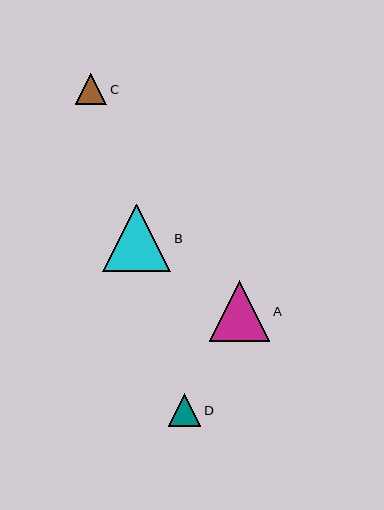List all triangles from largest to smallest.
From largest to smallest: B, A, D, C.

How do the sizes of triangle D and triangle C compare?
Triangle D and triangle C are approximately the same size.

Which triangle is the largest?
Triangle B is the largest with a size of approximately 68 pixels.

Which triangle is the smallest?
Triangle C is the smallest with a size of approximately 31 pixels.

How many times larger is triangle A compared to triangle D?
Triangle A is approximately 1.9 times the size of triangle D.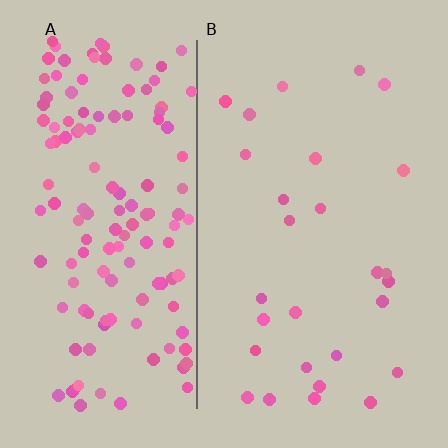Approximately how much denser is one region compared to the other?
Approximately 5.2× — region A over region B.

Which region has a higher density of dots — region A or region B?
A (the left).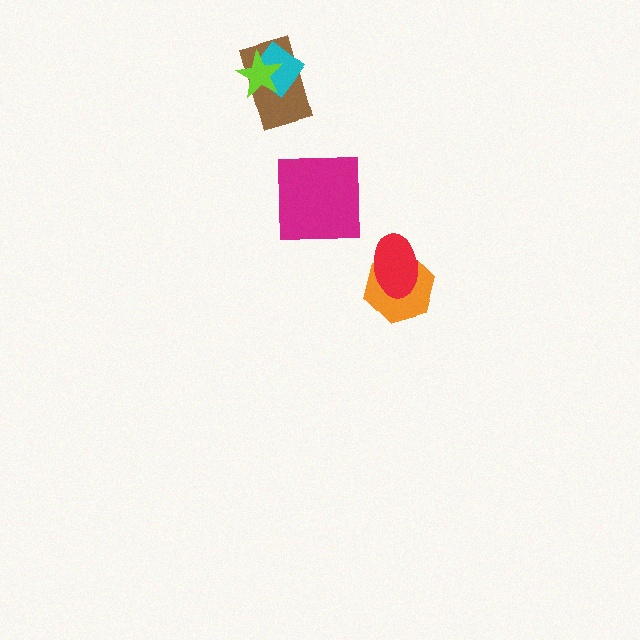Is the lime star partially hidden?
No, no other shape covers it.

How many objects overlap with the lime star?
2 objects overlap with the lime star.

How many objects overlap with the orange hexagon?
1 object overlaps with the orange hexagon.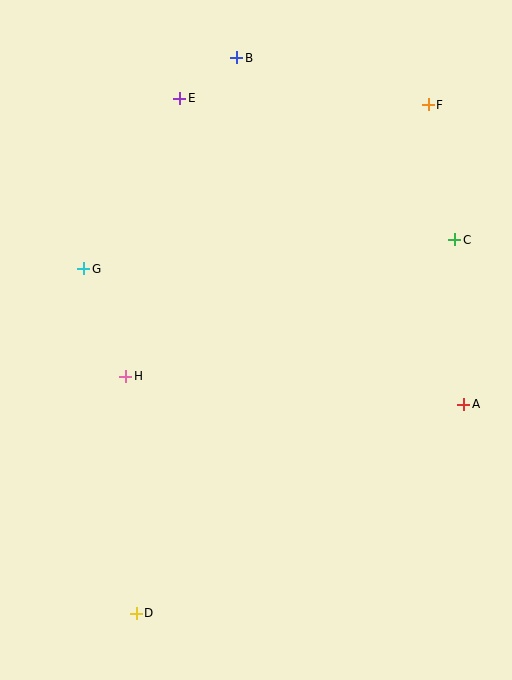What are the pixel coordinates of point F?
Point F is at (428, 105).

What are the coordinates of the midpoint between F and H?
The midpoint between F and H is at (277, 240).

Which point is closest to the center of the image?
Point H at (126, 376) is closest to the center.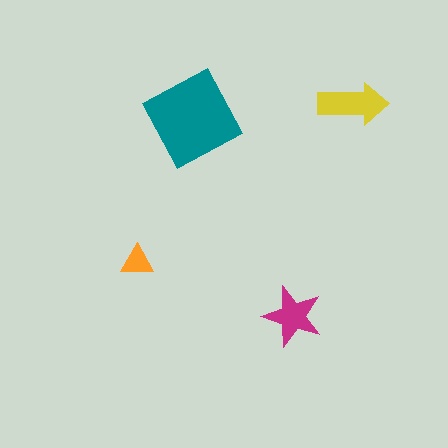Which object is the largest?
The teal square.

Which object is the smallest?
The orange triangle.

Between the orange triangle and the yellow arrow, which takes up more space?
The yellow arrow.